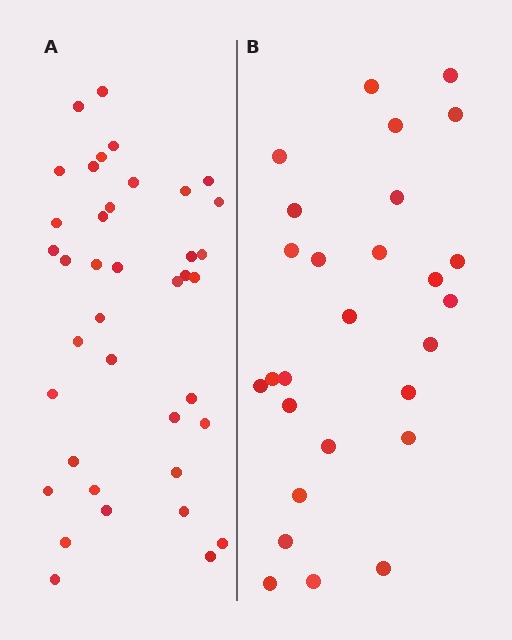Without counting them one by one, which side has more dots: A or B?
Region A (the left region) has more dots.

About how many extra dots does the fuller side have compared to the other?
Region A has roughly 12 or so more dots than region B.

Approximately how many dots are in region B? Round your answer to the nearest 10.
About 30 dots. (The exact count is 27, which rounds to 30.)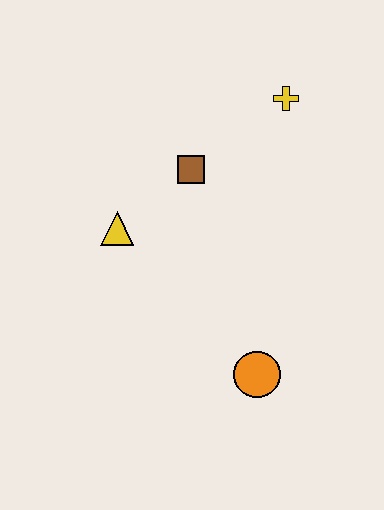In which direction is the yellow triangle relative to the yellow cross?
The yellow triangle is to the left of the yellow cross.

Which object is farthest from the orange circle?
The yellow cross is farthest from the orange circle.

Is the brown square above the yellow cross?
No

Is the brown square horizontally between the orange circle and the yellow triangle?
Yes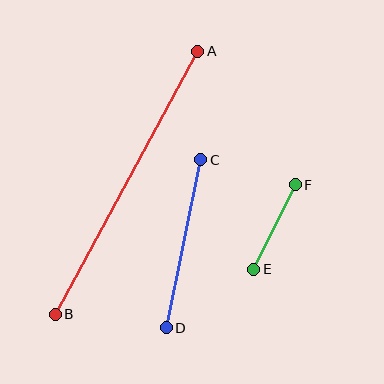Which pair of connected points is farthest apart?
Points A and B are farthest apart.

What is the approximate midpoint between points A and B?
The midpoint is at approximately (127, 183) pixels.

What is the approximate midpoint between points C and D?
The midpoint is at approximately (184, 244) pixels.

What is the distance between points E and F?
The distance is approximately 94 pixels.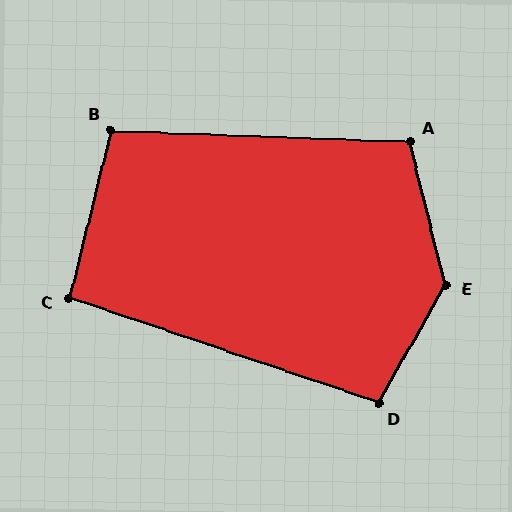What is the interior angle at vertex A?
Approximately 106 degrees (obtuse).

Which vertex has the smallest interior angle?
C, at approximately 95 degrees.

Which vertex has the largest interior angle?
E, at approximately 137 degrees.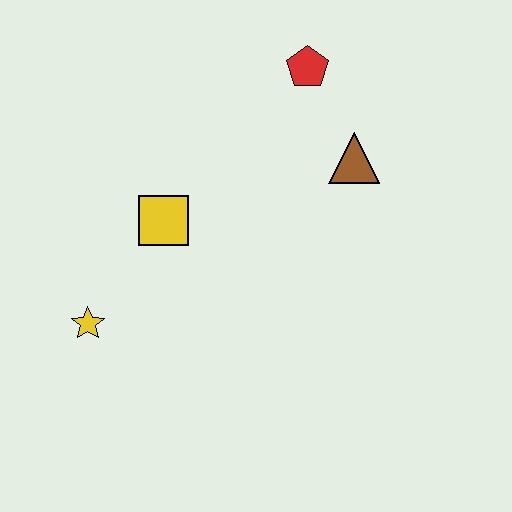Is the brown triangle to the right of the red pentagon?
Yes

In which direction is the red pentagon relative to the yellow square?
The red pentagon is above the yellow square.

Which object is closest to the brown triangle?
The red pentagon is closest to the brown triangle.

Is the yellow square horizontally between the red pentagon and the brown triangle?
No